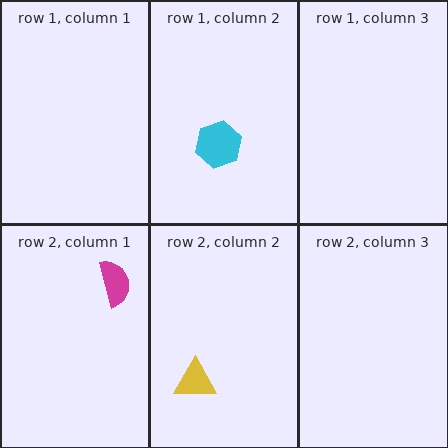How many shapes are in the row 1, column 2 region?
1.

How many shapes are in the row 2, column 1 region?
1.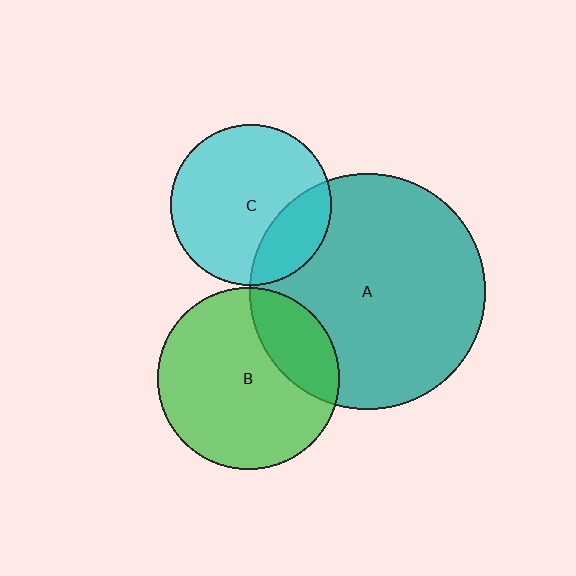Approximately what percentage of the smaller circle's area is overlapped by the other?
Approximately 25%.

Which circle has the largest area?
Circle A (teal).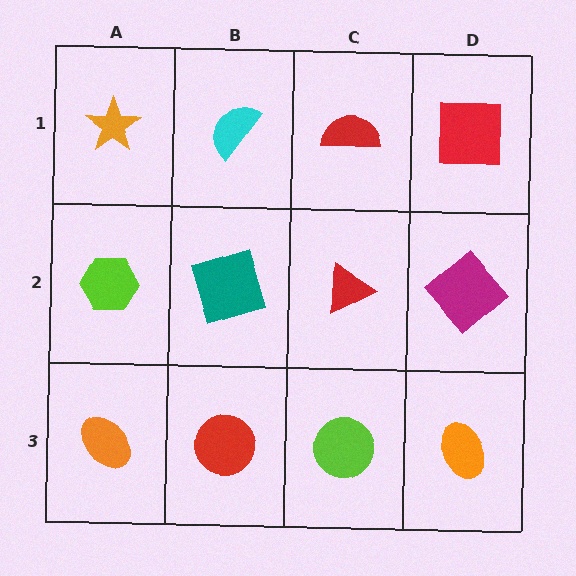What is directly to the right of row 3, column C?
An orange ellipse.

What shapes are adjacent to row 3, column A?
A lime hexagon (row 2, column A), a red circle (row 3, column B).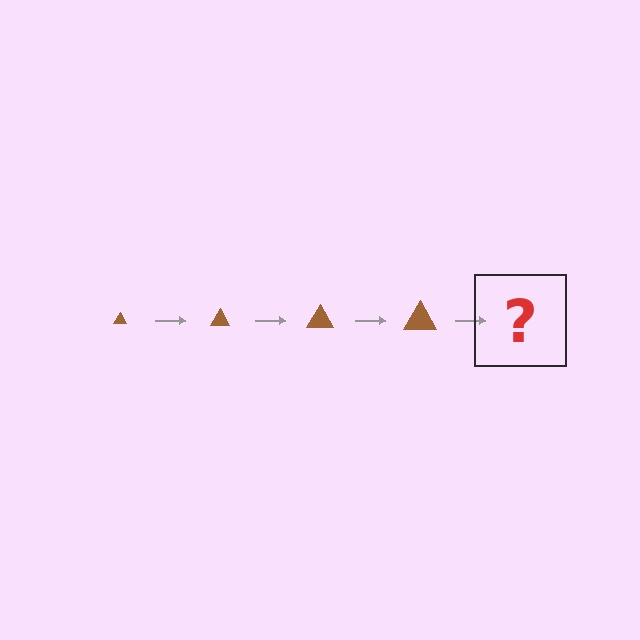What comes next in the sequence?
The next element should be a brown triangle, larger than the previous one.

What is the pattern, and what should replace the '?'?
The pattern is that the triangle gets progressively larger each step. The '?' should be a brown triangle, larger than the previous one.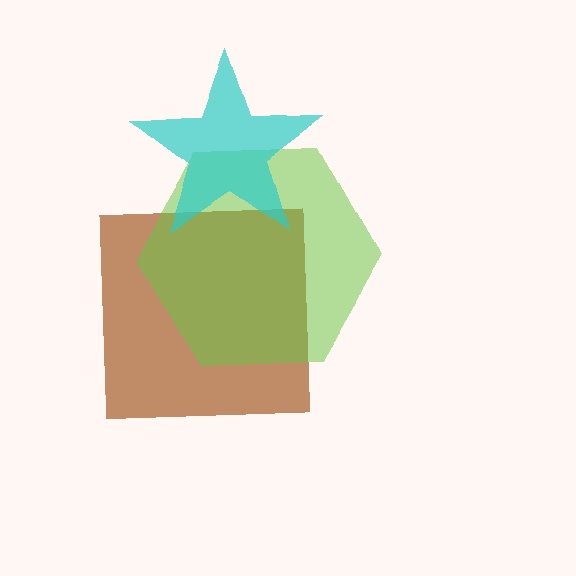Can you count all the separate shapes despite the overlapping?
Yes, there are 3 separate shapes.